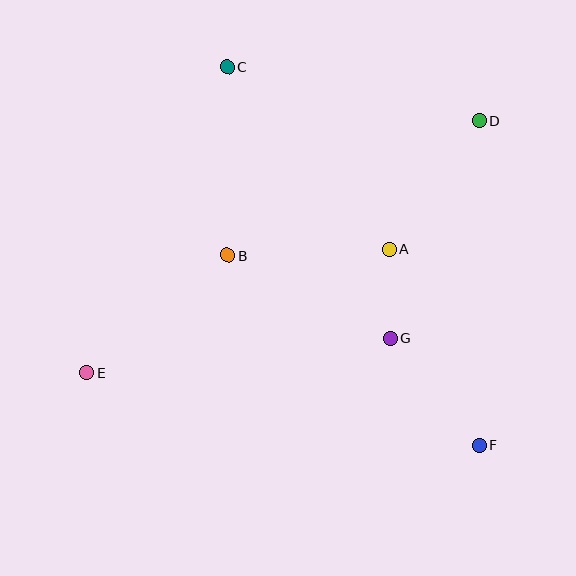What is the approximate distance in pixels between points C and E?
The distance between C and E is approximately 337 pixels.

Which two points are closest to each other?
Points A and G are closest to each other.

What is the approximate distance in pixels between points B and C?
The distance between B and C is approximately 189 pixels.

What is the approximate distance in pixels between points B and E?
The distance between B and E is approximately 183 pixels.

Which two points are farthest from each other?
Points D and E are farthest from each other.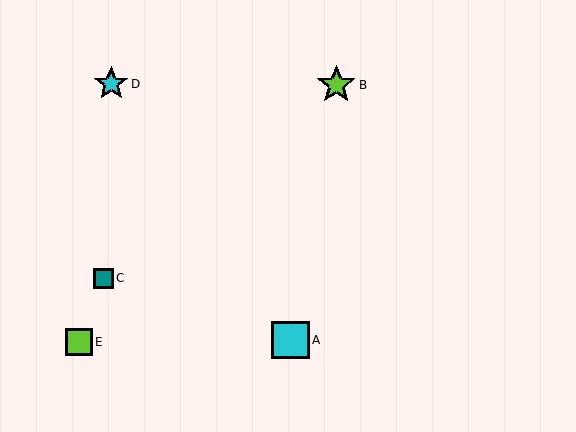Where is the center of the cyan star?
The center of the cyan star is at (111, 84).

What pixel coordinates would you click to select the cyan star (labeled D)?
Click at (111, 84) to select the cyan star D.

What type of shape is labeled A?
Shape A is a cyan square.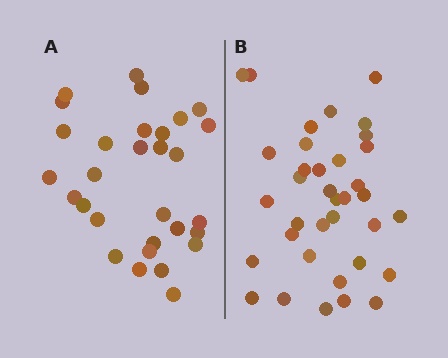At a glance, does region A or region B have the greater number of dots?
Region B (the right region) has more dots.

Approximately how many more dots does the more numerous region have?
Region B has about 6 more dots than region A.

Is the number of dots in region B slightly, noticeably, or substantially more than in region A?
Region B has only slightly more — the two regions are fairly close. The ratio is roughly 1.2 to 1.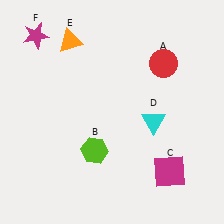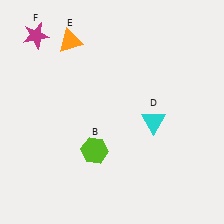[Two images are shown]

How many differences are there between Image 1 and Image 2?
There are 2 differences between the two images.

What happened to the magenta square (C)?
The magenta square (C) was removed in Image 2. It was in the bottom-right area of Image 1.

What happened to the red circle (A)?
The red circle (A) was removed in Image 2. It was in the top-right area of Image 1.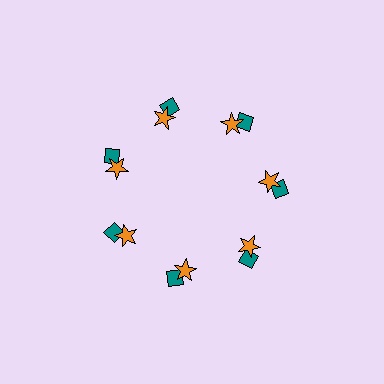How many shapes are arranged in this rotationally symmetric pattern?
There are 14 shapes, arranged in 7 groups of 2.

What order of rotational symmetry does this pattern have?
This pattern has 7-fold rotational symmetry.